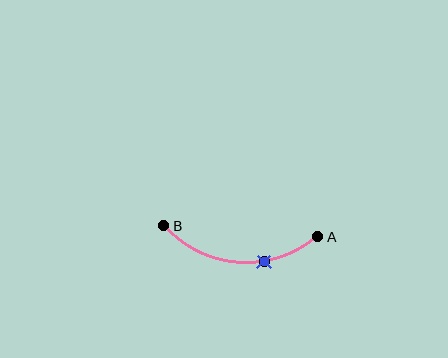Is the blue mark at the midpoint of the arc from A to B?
No. The blue mark lies on the arc but is closer to endpoint A. The arc midpoint would be at the point on the curve equidistant along the arc from both A and B.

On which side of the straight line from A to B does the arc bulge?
The arc bulges below the straight line connecting A and B.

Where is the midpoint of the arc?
The arc midpoint is the point on the curve farthest from the straight line joining A and B. It sits below that line.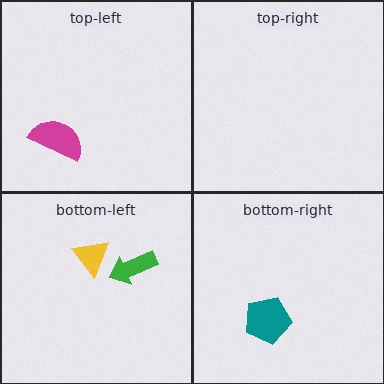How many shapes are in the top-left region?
1.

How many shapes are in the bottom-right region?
1.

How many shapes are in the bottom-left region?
2.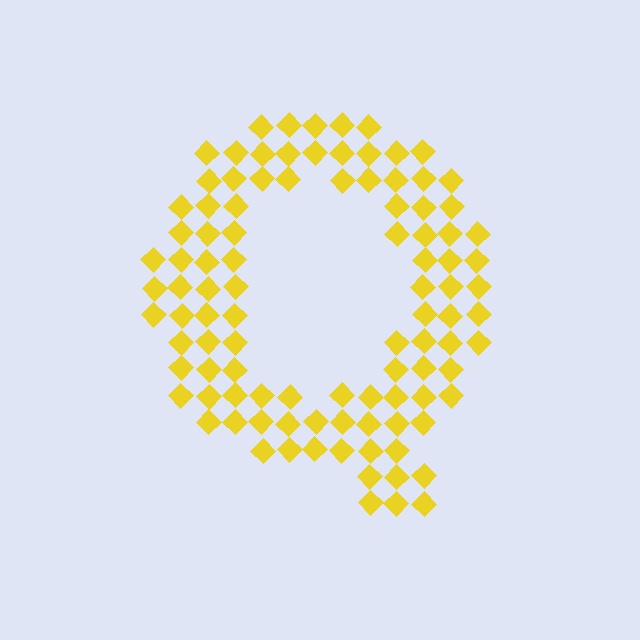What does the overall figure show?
The overall figure shows the letter Q.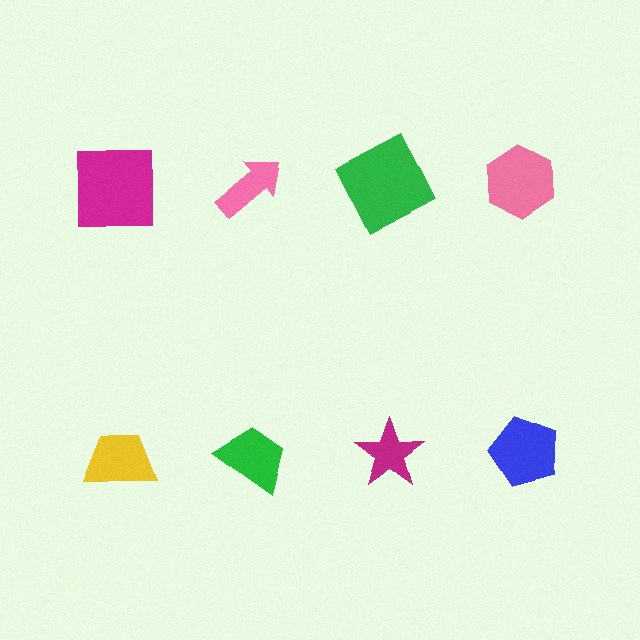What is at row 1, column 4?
A pink hexagon.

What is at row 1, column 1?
A magenta square.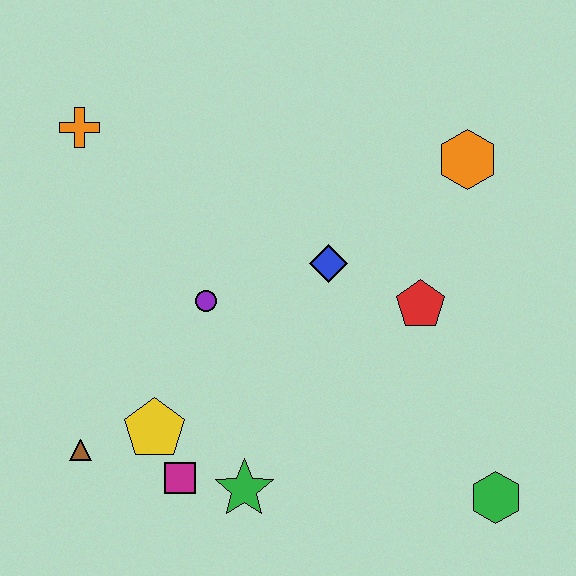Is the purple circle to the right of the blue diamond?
No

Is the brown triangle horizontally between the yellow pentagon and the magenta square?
No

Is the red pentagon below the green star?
No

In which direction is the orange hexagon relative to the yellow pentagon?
The orange hexagon is to the right of the yellow pentagon.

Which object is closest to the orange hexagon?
The red pentagon is closest to the orange hexagon.